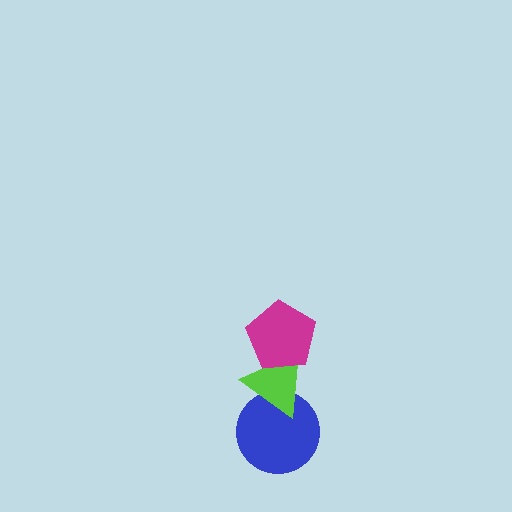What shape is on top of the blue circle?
The lime triangle is on top of the blue circle.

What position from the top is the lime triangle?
The lime triangle is 2nd from the top.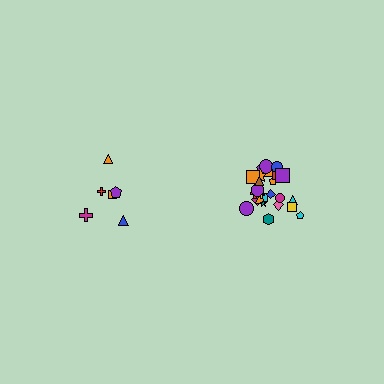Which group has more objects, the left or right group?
The right group.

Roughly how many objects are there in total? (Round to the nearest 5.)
Roughly 30 objects in total.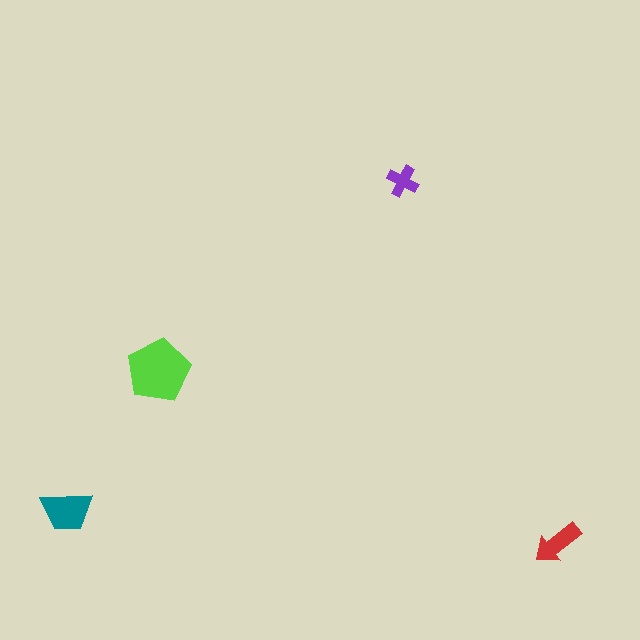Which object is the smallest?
The purple cross.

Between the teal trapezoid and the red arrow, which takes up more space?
The teal trapezoid.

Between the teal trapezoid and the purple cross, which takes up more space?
The teal trapezoid.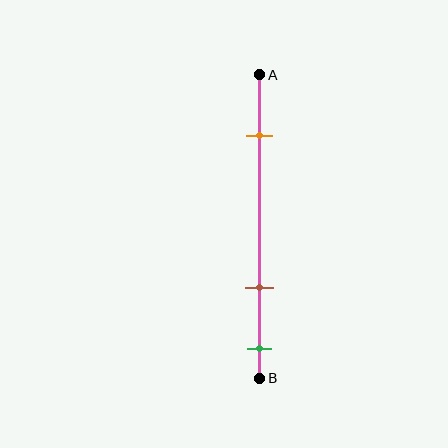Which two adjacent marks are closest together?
The brown and green marks are the closest adjacent pair.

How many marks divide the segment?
There are 3 marks dividing the segment.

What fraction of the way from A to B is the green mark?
The green mark is approximately 90% (0.9) of the way from A to B.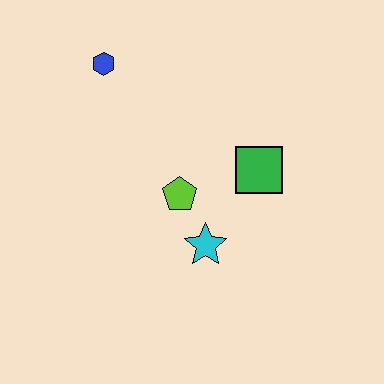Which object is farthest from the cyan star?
The blue hexagon is farthest from the cyan star.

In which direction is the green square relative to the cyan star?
The green square is above the cyan star.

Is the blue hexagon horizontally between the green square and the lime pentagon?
No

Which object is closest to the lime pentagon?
The cyan star is closest to the lime pentagon.